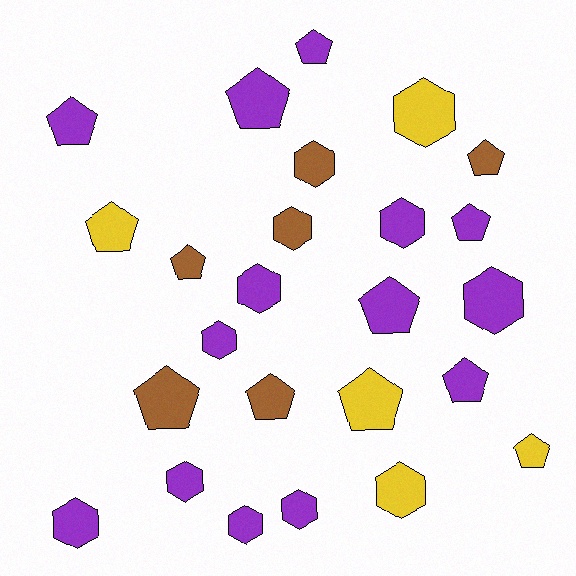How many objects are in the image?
There are 25 objects.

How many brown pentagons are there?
There are 4 brown pentagons.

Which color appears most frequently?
Purple, with 14 objects.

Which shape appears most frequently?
Pentagon, with 13 objects.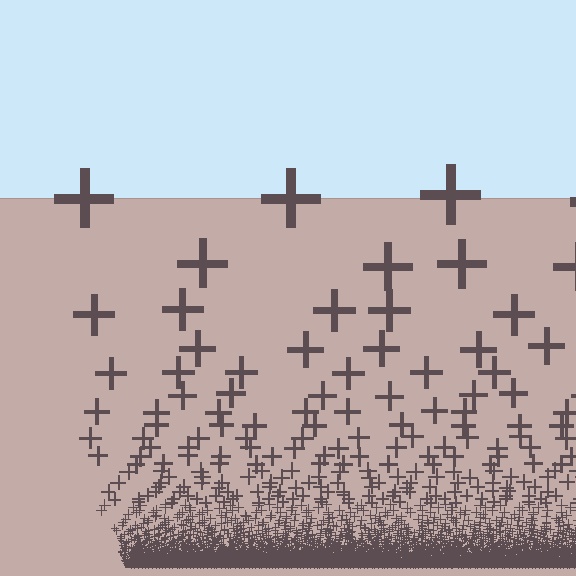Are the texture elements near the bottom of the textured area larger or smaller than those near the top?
Smaller. The gradient is inverted — elements near the bottom are smaller and denser.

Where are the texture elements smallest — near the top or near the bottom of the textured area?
Near the bottom.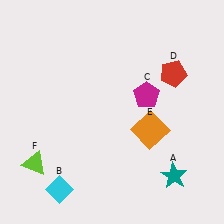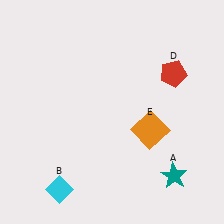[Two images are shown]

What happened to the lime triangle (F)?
The lime triangle (F) was removed in Image 2. It was in the bottom-left area of Image 1.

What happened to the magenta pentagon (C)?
The magenta pentagon (C) was removed in Image 2. It was in the top-right area of Image 1.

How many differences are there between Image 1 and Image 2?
There are 2 differences between the two images.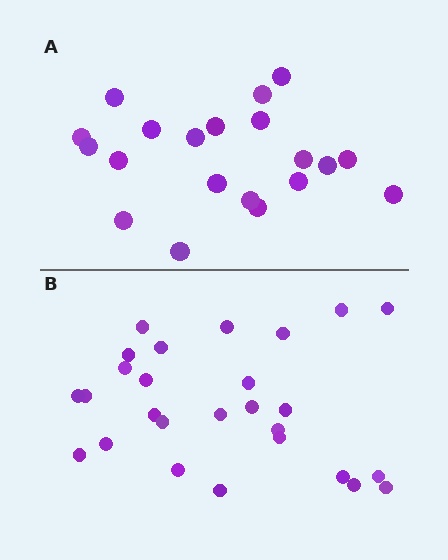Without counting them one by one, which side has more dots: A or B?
Region B (the bottom region) has more dots.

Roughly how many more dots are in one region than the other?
Region B has roughly 8 or so more dots than region A.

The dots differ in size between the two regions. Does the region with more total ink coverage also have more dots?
No. Region A has more total ink coverage because its dots are larger, but region B actually contains more individual dots. Total area can be misleading — the number of items is what matters here.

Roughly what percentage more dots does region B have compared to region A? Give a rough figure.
About 35% more.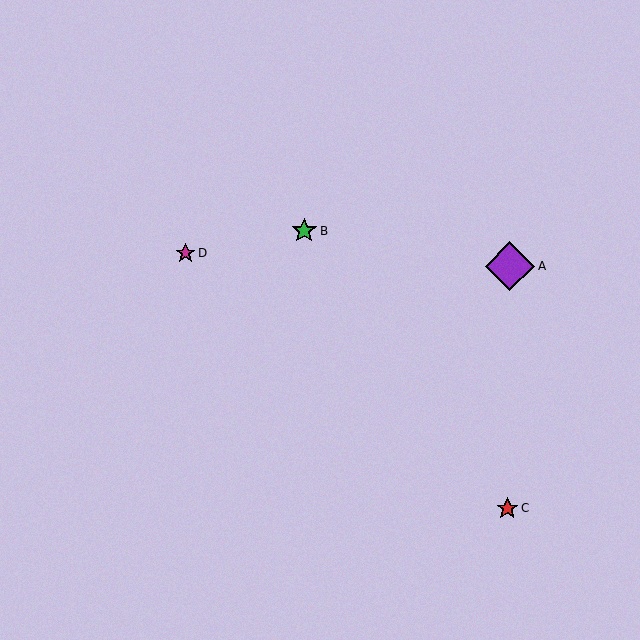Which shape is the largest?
The purple diamond (labeled A) is the largest.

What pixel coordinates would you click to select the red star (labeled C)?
Click at (507, 508) to select the red star C.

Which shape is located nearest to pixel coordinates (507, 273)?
The purple diamond (labeled A) at (510, 266) is nearest to that location.